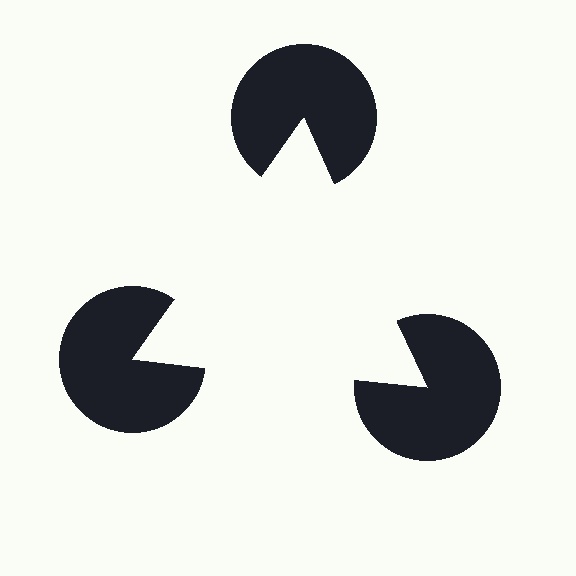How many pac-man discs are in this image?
There are 3 — one at each vertex of the illusory triangle.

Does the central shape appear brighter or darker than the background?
It typically appears slightly brighter than the background, even though no actual brightness change is drawn.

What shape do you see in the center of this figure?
An illusory triangle — its edges are inferred from the aligned wedge cuts in the pac-man discs, not physically drawn.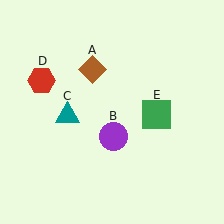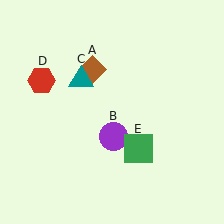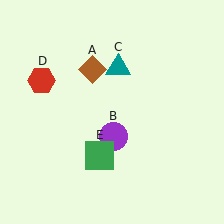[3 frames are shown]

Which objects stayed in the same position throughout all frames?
Brown diamond (object A) and purple circle (object B) and red hexagon (object D) remained stationary.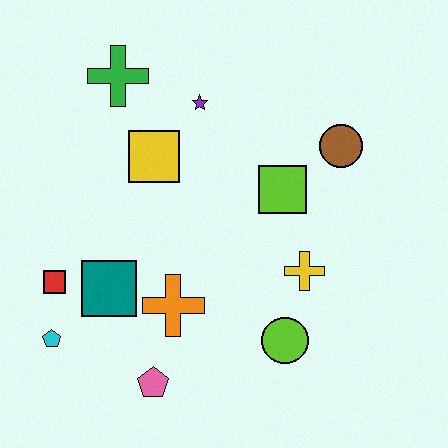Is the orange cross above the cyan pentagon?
Yes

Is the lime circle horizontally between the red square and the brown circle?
Yes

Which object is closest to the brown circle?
The lime square is closest to the brown circle.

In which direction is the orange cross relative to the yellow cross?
The orange cross is to the left of the yellow cross.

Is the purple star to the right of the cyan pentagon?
Yes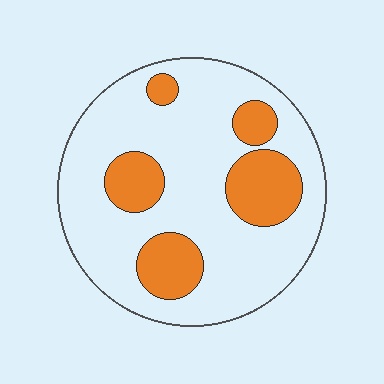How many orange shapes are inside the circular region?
5.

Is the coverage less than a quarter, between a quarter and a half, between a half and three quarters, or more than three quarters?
Less than a quarter.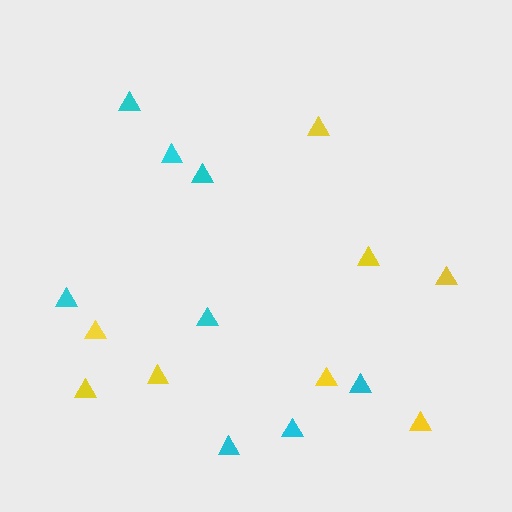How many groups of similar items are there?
There are 2 groups: one group of cyan triangles (8) and one group of yellow triangles (8).